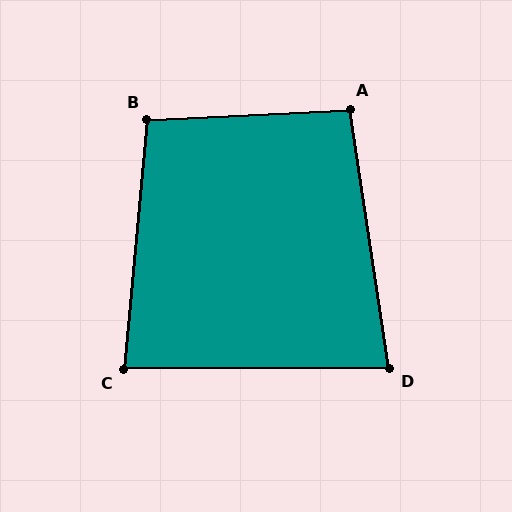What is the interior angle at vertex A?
Approximately 96 degrees (obtuse).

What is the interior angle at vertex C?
Approximately 84 degrees (acute).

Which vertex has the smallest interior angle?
D, at approximately 82 degrees.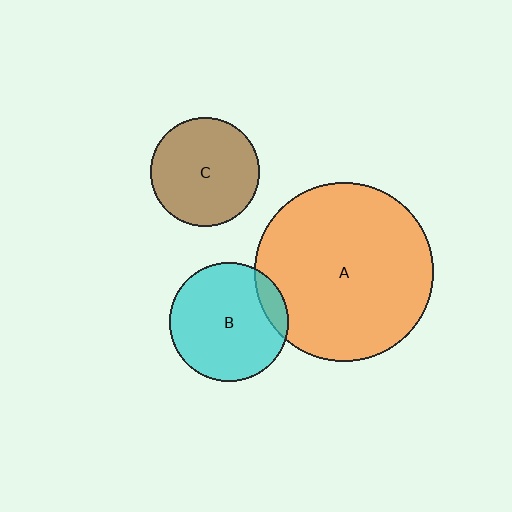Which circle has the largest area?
Circle A (orange).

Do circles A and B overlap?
Yes.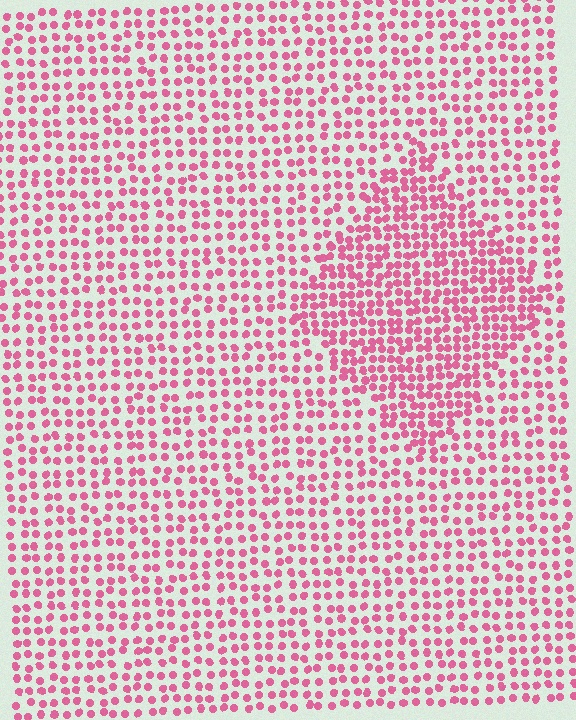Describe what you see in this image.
The image contains small pink elements arranged at two different densities. A diamond-shaped region is visible where the elements are more densely packed than the surrounding area.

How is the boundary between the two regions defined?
The boundary is defined by a change in element density (approximately 1.6x ratio). All elements are the same color, size, and shape.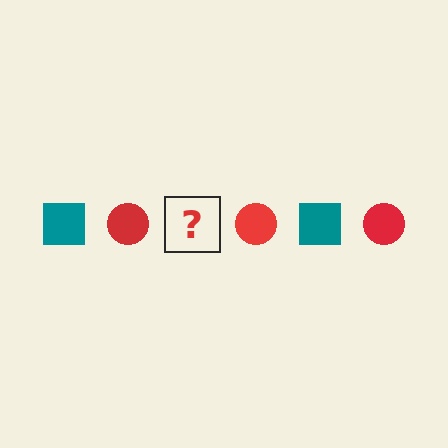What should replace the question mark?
The question mark should be replaced with a teal square.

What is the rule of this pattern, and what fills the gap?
The rule is that the pattern alternates between teal square and red circle. The gap should be filled with a teal square.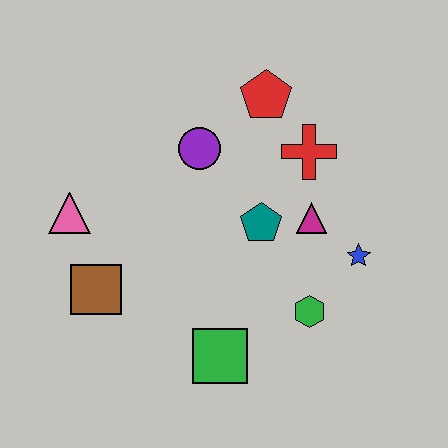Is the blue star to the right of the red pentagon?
Yes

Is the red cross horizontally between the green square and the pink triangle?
No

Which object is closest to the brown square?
The pink triangle is closest to the brown square.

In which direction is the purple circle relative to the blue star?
The purple circle is to the left of the blue star.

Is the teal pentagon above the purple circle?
No